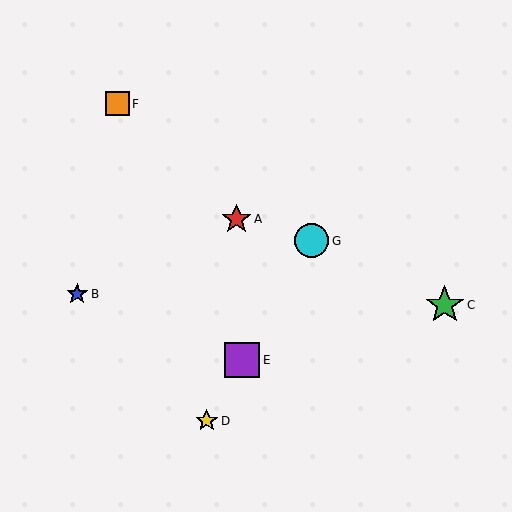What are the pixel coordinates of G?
Object G is at (312, 241).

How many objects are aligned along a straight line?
3 objects (D, E, G) are aligned along a straight line.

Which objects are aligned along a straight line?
Objects D, E, G are aligned along a straight line.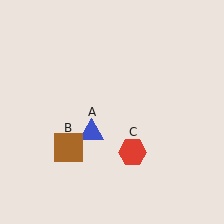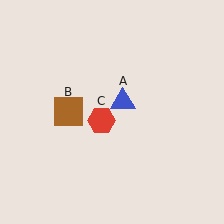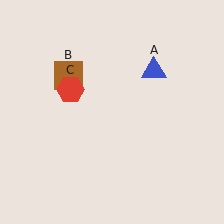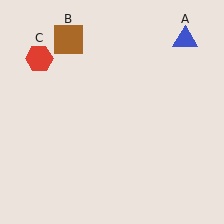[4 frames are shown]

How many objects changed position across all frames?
3 objects changed position: blue triangle (object A), brown square (object B), red hexagon (object C).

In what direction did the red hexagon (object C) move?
The red hexagon (object C) moved up and to the left.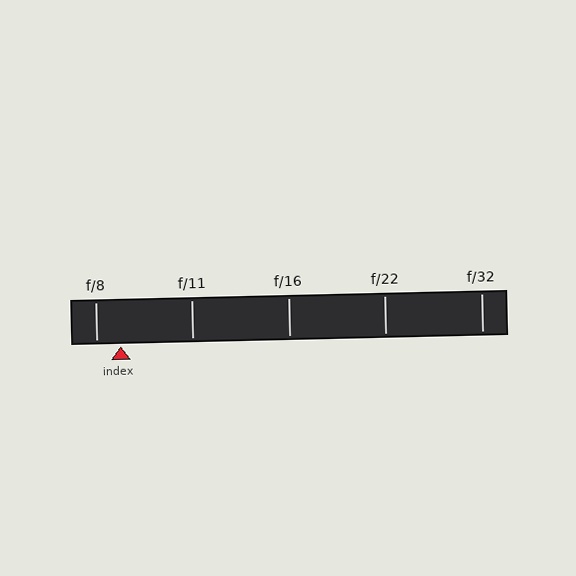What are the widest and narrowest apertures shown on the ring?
The widest aperture shown is f/8 and the narrowest is f/32.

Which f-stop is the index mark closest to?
The index mark is closest to f/8.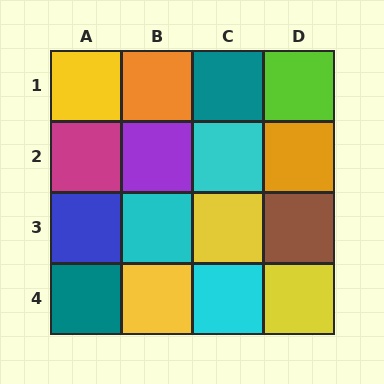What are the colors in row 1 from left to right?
Yellow, orange, teal, lime.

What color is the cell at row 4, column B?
Yellow.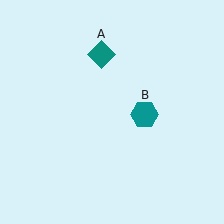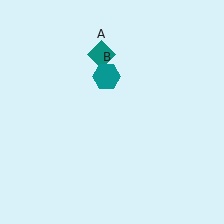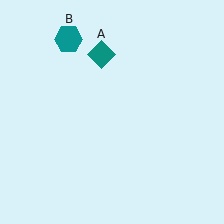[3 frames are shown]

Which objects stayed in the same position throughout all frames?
Teal diamond (object A) remained stationary.